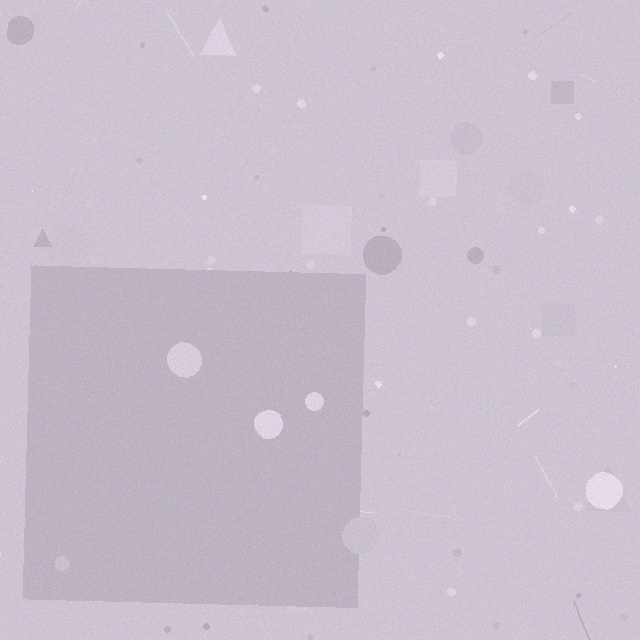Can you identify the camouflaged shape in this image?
The camouflaged shape is a square.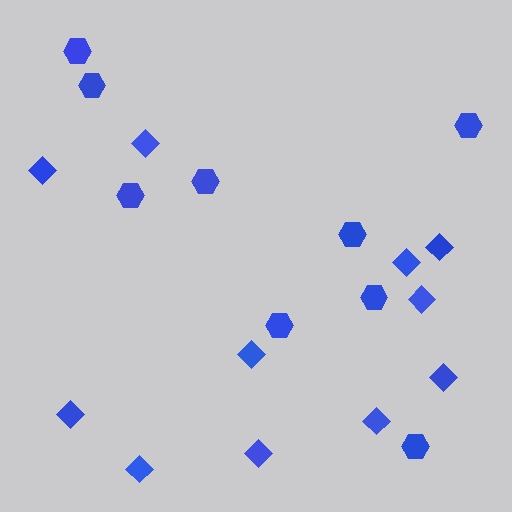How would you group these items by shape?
There are 2 groups: one group of hexagons (9) and one group of diamonds (11).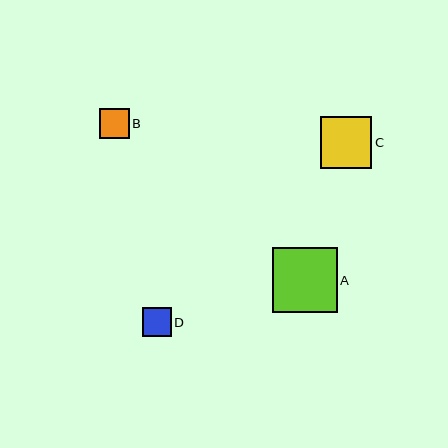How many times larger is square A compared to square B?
Square A is approximately 2.2 times the size of square B.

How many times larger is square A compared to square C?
Square A is approximately 1.3 times the size of square C.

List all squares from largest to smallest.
From largest to smallest: A, C, B, D.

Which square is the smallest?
Square D is the smallest with a size of approximately 29 pixels.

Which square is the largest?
Square A is the largest with a size of approximately 65 pixels.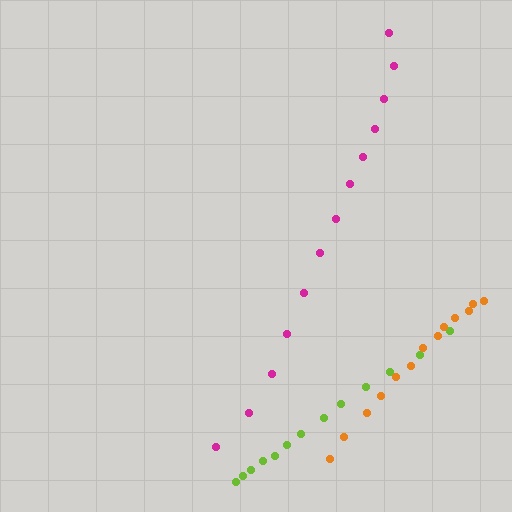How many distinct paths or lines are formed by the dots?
There are 3 distinct paths.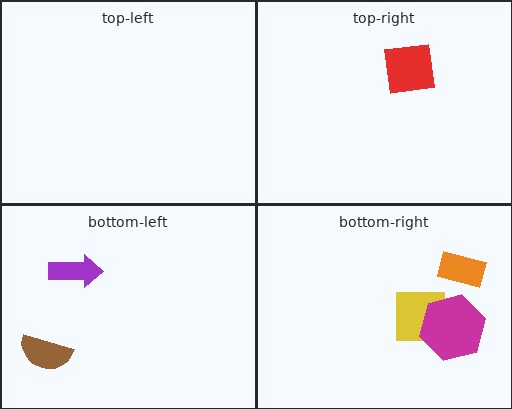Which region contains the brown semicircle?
The bottom-left region.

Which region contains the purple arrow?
The bottom-left region.